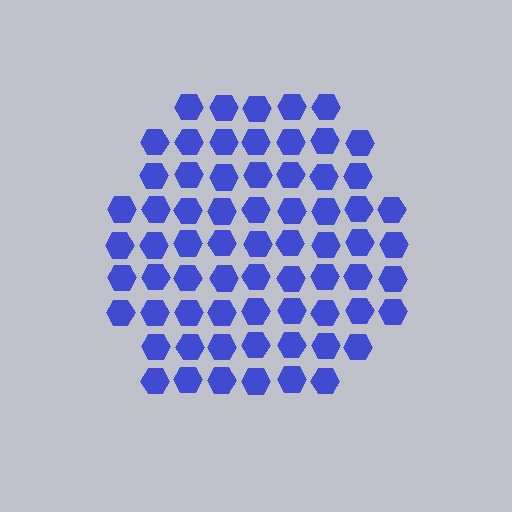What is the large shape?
The large shape is a hexagon.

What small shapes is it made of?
It is made of small hexagons.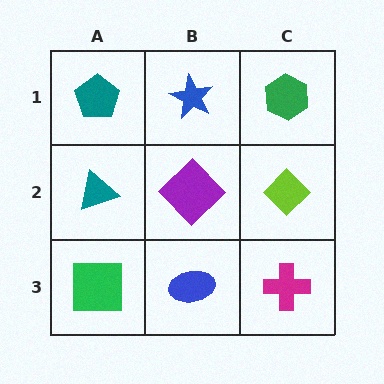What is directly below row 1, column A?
A teal triangle.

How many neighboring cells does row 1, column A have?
2.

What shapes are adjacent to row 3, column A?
A teal triangle (row 2, column A), a blue ellipse (row 3, column B).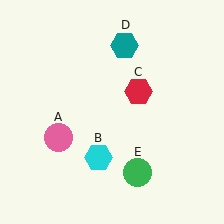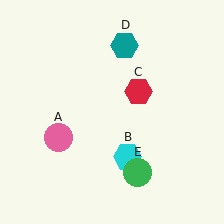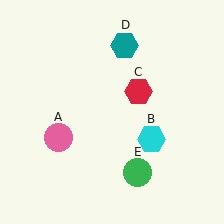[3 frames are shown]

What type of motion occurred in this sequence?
The cyan hexagon (object B) rotated counterclockwise around the center of the scene.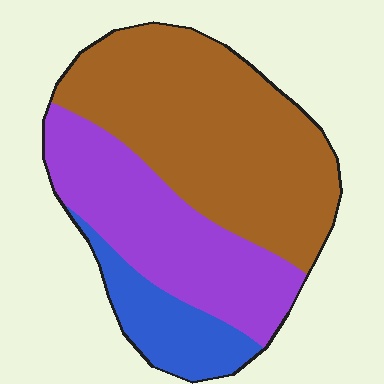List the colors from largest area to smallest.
From largest to smallest: brown, purple, blue.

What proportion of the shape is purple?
Purple takes up about one third (1/3) of the shape.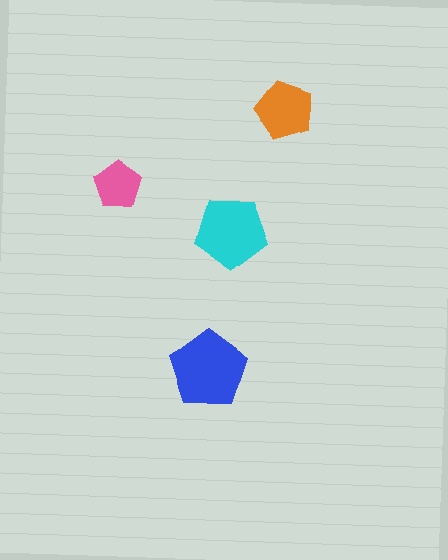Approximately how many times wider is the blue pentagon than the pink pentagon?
About 1.5 times wider.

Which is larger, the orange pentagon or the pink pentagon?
The orange one.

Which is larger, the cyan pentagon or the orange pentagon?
The cyan one.